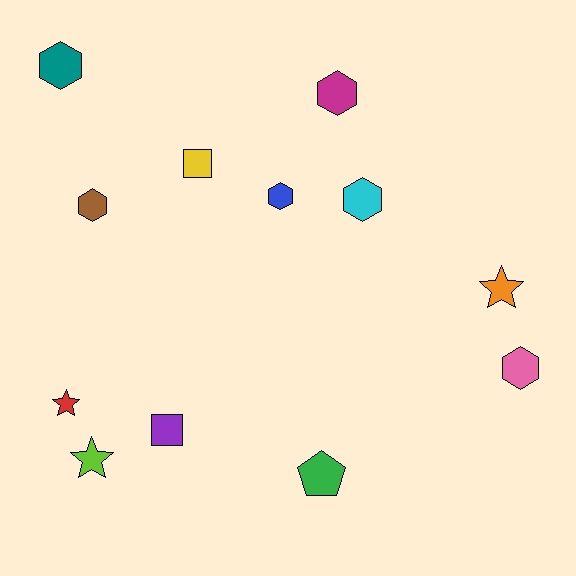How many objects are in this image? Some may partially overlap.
There are 12 objects.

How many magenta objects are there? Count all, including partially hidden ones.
There is 1 magenta object.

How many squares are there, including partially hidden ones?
There are 2 squares.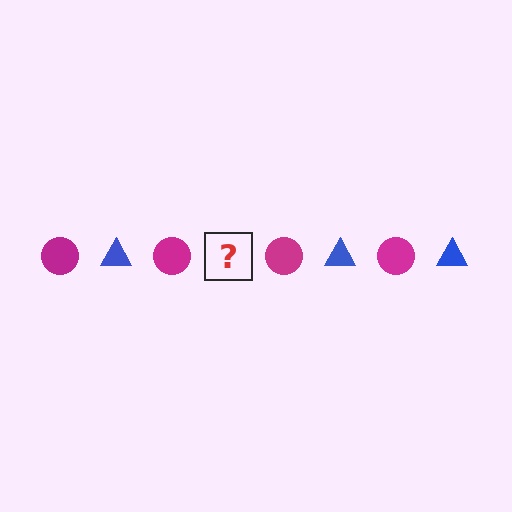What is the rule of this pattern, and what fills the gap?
The rule is that the pattern alternates between magenta circle and blue triangle. The gap should be filled with a blue triangle.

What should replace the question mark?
The question mark should be replaced with a blue triangle.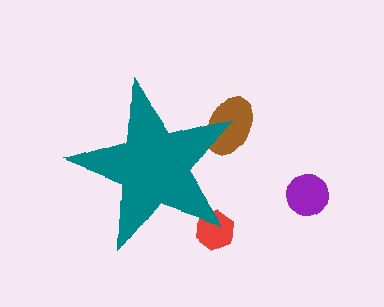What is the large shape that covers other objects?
A teal star.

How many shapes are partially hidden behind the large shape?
2 shapes are partially hidden.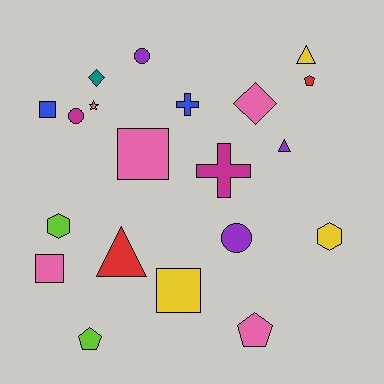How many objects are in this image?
There are 20 objects.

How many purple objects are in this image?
There are 3 purple objects.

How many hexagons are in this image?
There are 2 hexagons.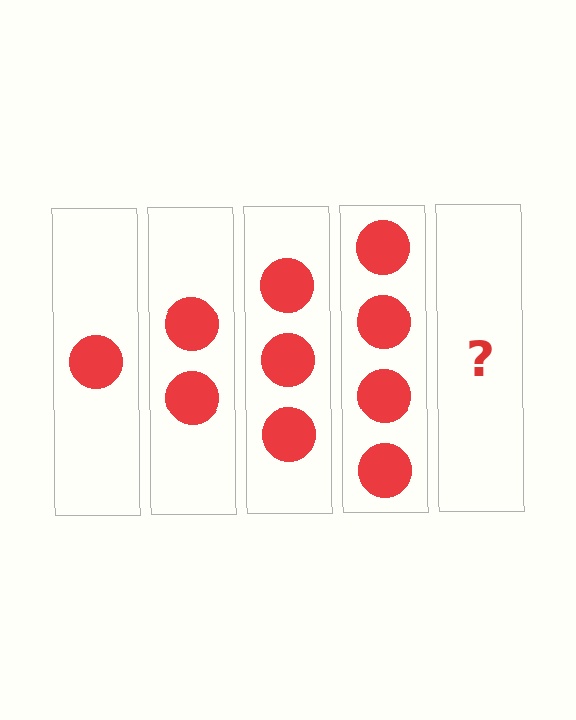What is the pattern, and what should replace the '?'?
The pattern is that each step adds one more circle. The '?' should be 5 circles.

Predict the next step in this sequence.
The next step is 5 circles.